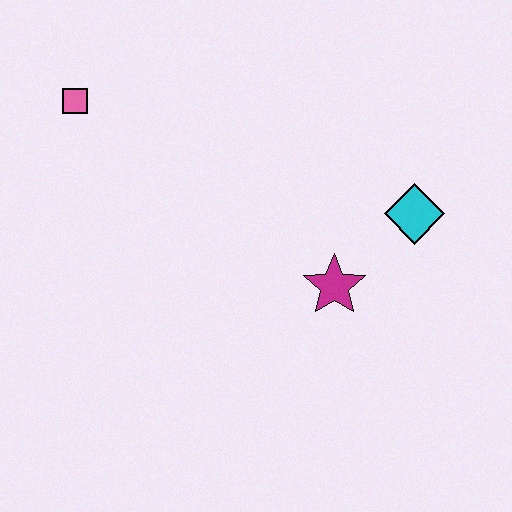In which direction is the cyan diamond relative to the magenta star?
The cyan diamond is to the right of the magenta star.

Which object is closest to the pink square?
The magenta star is closest to the pink square.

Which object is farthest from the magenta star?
The pink square is farthest from the magenta star.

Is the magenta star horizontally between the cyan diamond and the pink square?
Yes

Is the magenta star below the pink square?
Yes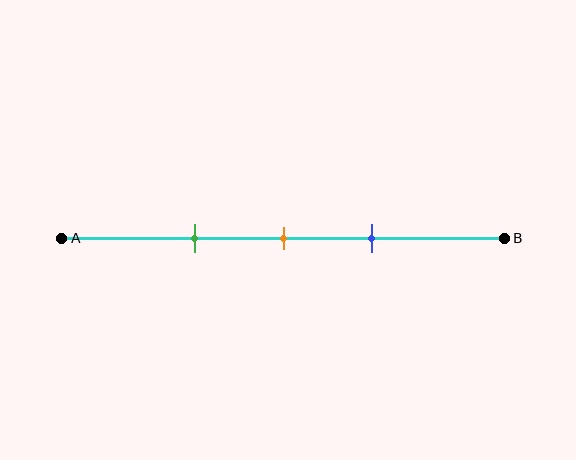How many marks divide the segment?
There are 3 marks dividing the segment.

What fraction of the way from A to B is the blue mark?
The blue mark is approximately 70% (0.7) of the way from A to B.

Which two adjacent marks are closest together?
The orange and blue marks are the closest adjacent pair.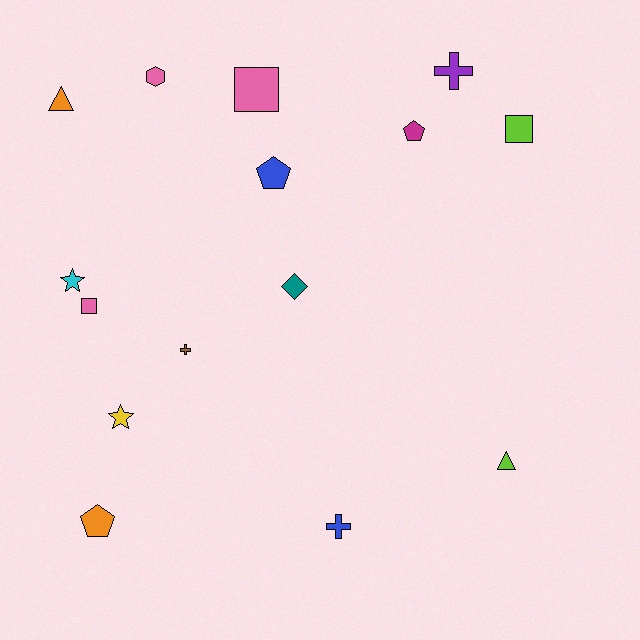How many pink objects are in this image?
There are 3 pink objects.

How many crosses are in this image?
There are 3 crosses.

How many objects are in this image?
There are 15 objects.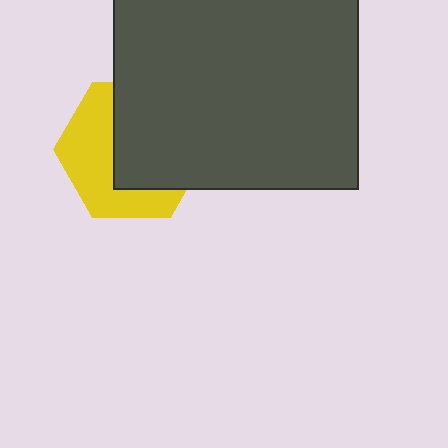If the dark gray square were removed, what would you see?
You would see the complete yellow hexagon.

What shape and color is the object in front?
The object in front is a dark gray square.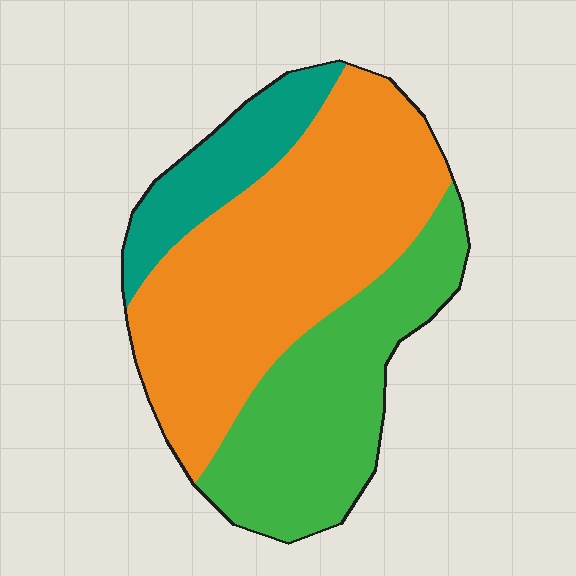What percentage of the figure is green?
Green takes up about one third (1/3) of the figure.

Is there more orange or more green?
Orange.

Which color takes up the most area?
Orange, at roughly 50%.